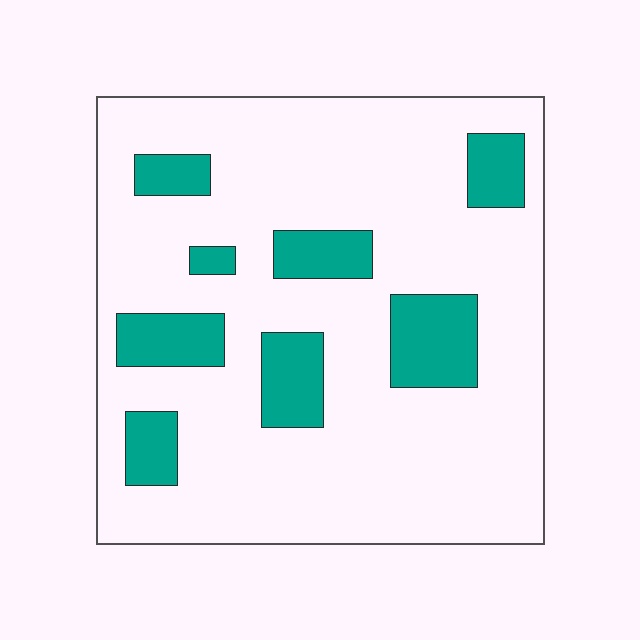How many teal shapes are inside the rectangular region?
8.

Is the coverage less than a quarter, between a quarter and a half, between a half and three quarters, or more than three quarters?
Less than a quarter.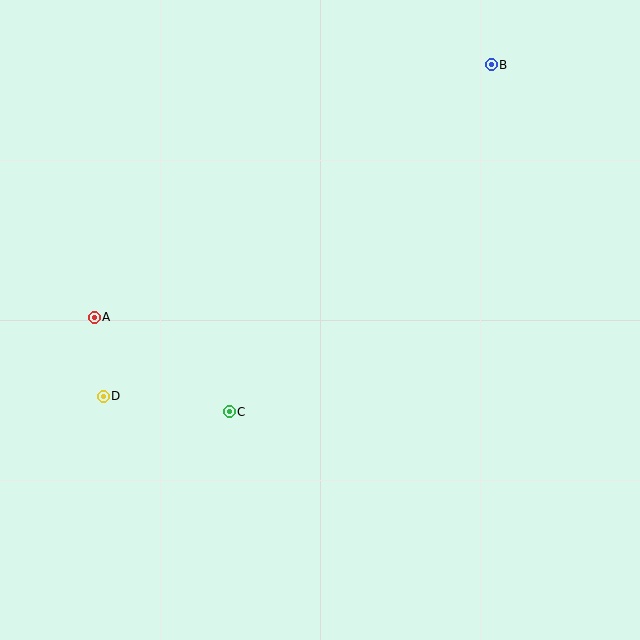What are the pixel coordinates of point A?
Point A is at (94, 317).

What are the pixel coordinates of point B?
Point B is at (491, 65).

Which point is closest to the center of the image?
Point C at (229, 412) is closest to the center.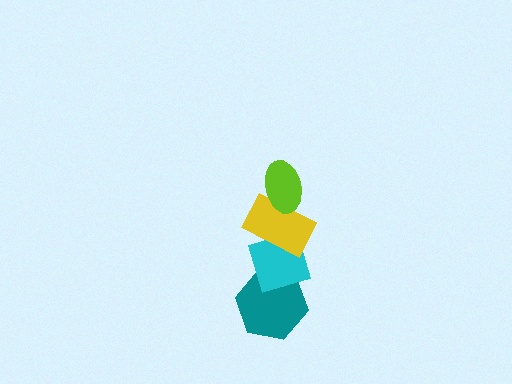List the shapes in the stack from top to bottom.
From top to bottom: the lime ellipse, the yellow rectangle, the cyan diamond, the teal hexagon.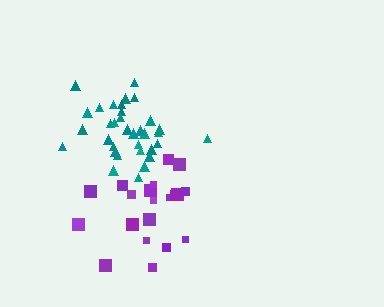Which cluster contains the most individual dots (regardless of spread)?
Teal (34).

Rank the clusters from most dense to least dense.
teal, purple.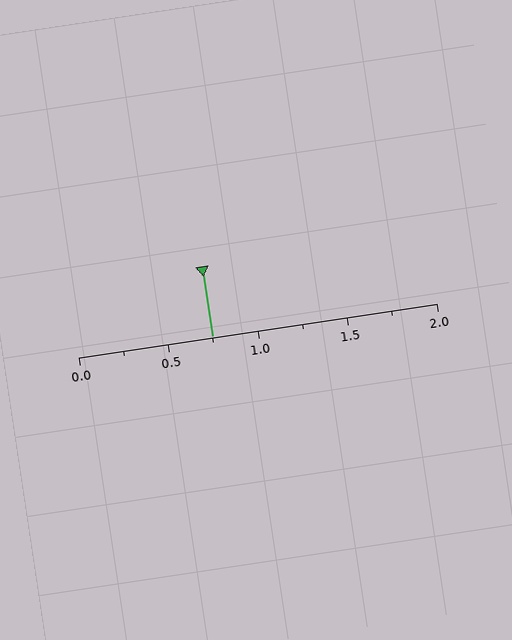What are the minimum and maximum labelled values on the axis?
The axis runs from 0.0 to 2.0.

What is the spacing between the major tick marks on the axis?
The major ticks are spaced 0.5 apart.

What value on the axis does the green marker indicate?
The marker indicates approximately 0.75.